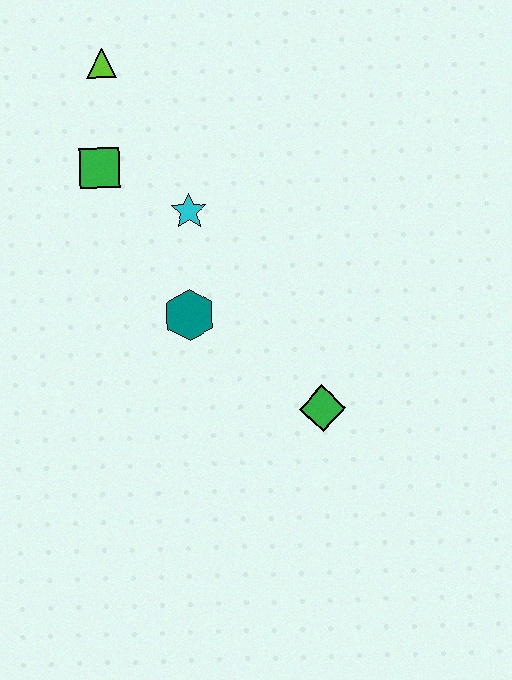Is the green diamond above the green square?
No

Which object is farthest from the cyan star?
The green diamond is farthest from the cyan star.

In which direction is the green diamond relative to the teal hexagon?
The green diamond is to the right of the teal hexagon.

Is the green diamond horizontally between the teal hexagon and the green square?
No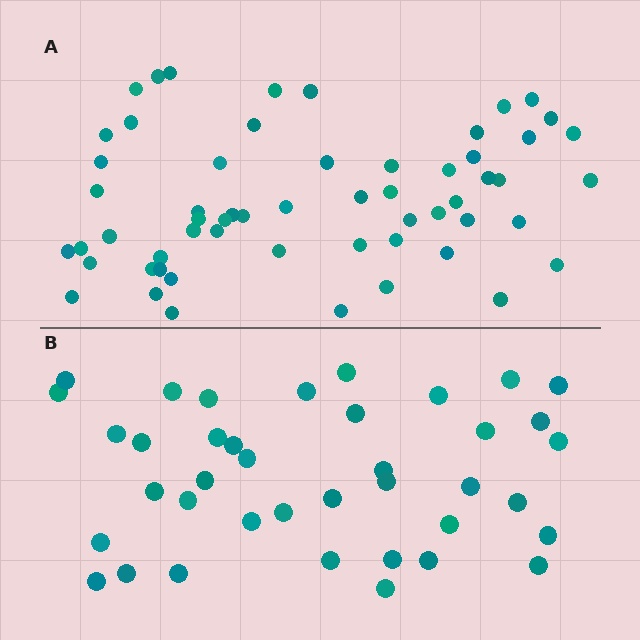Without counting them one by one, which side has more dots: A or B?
Region A (the top region) has more dots.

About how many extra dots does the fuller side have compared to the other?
Region A has approximately 20 more dots than region B.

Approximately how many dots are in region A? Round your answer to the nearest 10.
About 60 dots. (The exact count is 58, which rounds to 60.)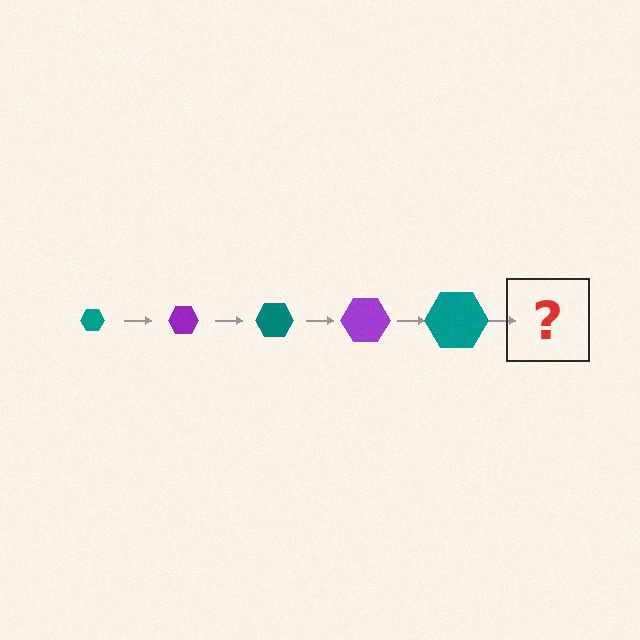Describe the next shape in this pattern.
It should be a purple hexagon, larger than the previous one.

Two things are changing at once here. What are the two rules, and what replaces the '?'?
The two rules are that the hexagon grows larger each step and the color cycles through teal and purple. The '?' should be a purple hexagon, larger than the previous one.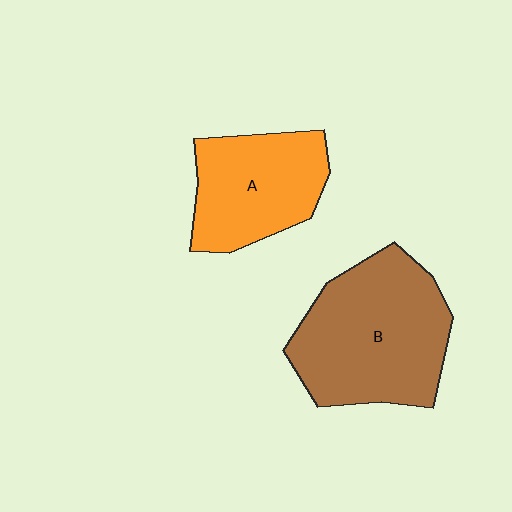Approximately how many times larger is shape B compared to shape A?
Approximately 1.5 times.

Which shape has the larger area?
Shape B (brown).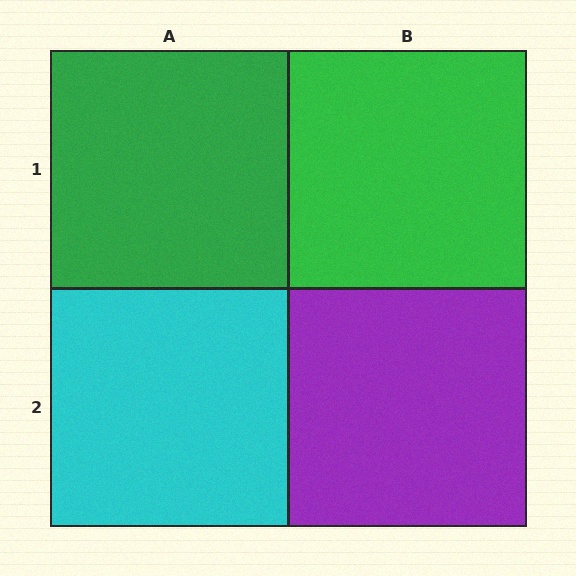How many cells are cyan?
1 cell is cyan.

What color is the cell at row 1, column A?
Green.